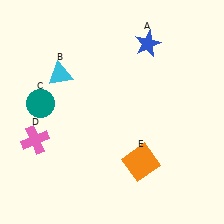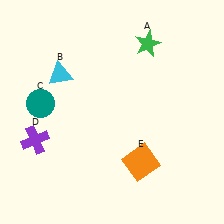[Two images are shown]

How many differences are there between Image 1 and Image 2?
There are 2 differences between the two images.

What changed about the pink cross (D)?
In Image 1, D is pink. In Image 2, it changed to purple.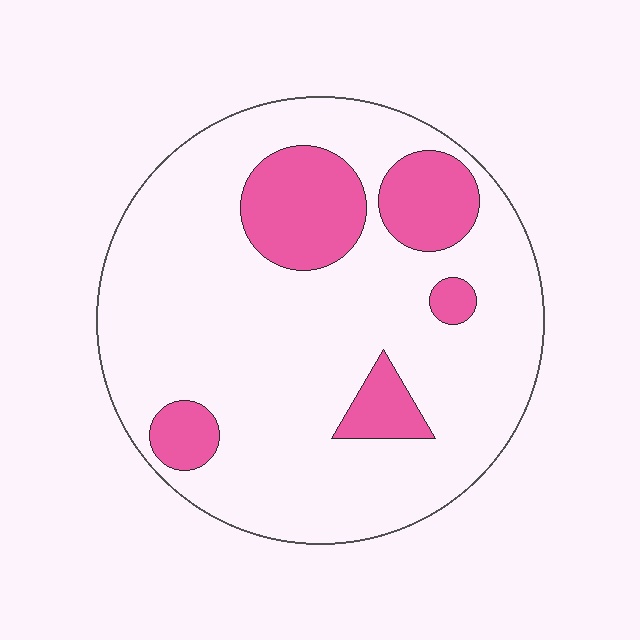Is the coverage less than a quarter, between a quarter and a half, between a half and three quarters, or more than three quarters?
Less than a quarter.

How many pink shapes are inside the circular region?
5.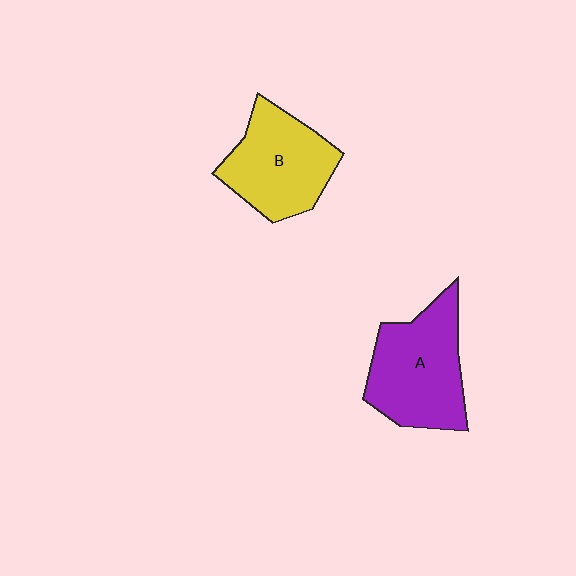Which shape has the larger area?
Shape A (purple).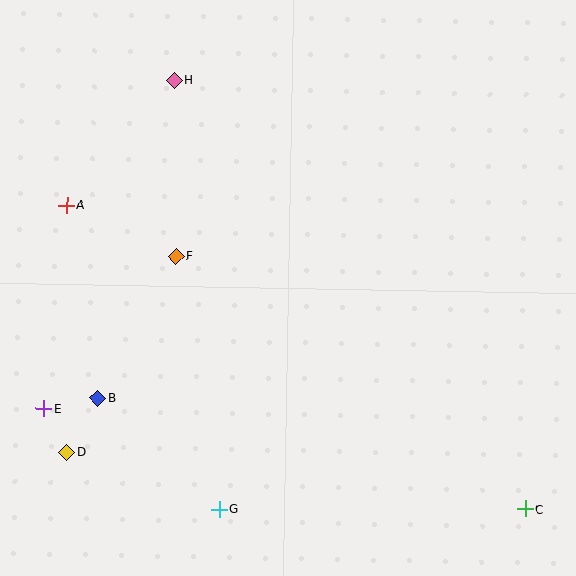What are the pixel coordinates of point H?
Point H is at (174, 80).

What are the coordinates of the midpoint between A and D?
The midpoint between A and D is at (67, 329).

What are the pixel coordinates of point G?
Point G is at (219, 509).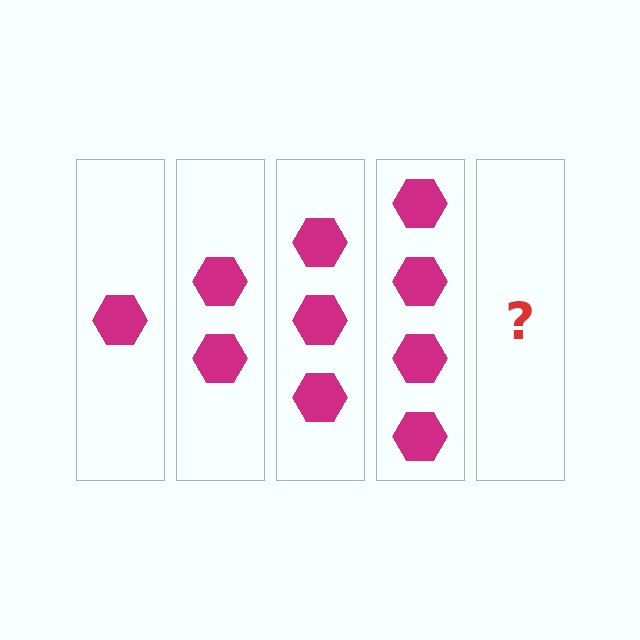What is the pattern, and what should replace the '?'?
The pattern is that each step adds one more hexagon. The '?' should be 5 hexagons.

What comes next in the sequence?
The next element should be 5 hexagons.